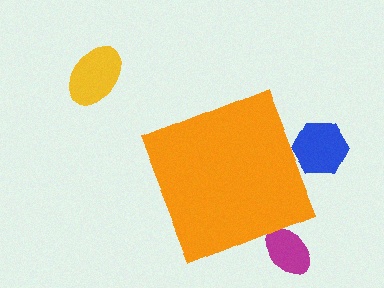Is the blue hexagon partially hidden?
Yes, the blue hexagon is partially hidden behind the orange diamond.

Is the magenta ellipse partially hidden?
Yes, the magenta ellipse is partially hidden behind the orange diamond.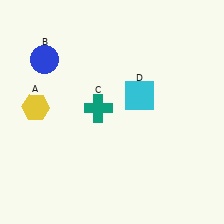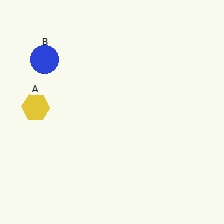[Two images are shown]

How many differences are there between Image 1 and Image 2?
There are 2 differences between the two images.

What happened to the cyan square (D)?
The cyan square (D) was removed in Image 2. It was in the top-right area of Image 1.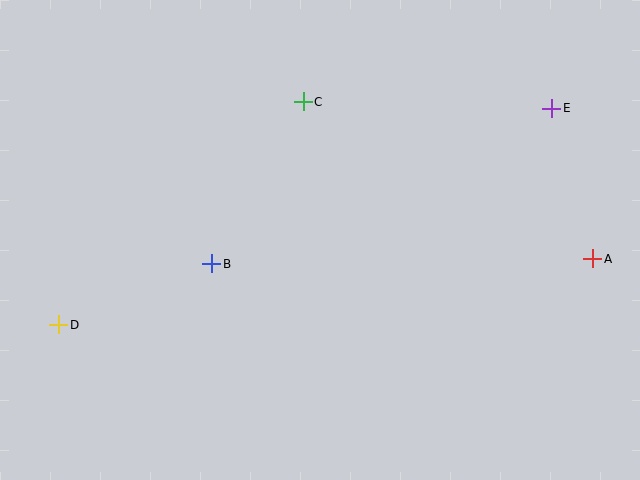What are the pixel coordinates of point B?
Point B is at (212, 264).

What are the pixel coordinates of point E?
Point E is at (552, 108).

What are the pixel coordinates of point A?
Point A is at (593, 259).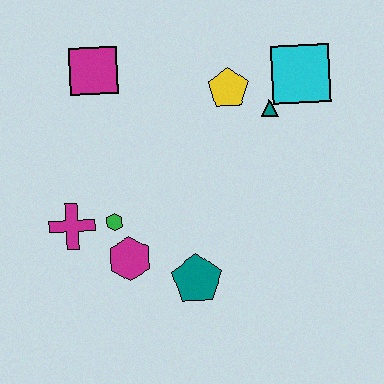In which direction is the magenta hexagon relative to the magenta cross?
The magenta hexagon is to the right of the magenta cross.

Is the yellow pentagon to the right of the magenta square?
Yes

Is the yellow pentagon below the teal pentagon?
No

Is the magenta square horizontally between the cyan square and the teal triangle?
No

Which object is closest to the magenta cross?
The green hexagon is closest to the magenta cross.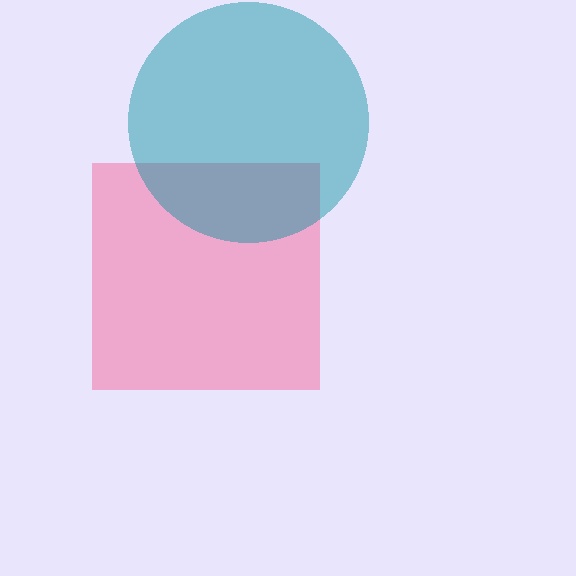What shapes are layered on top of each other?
The layered shapes are: a pink square, a teal circle.